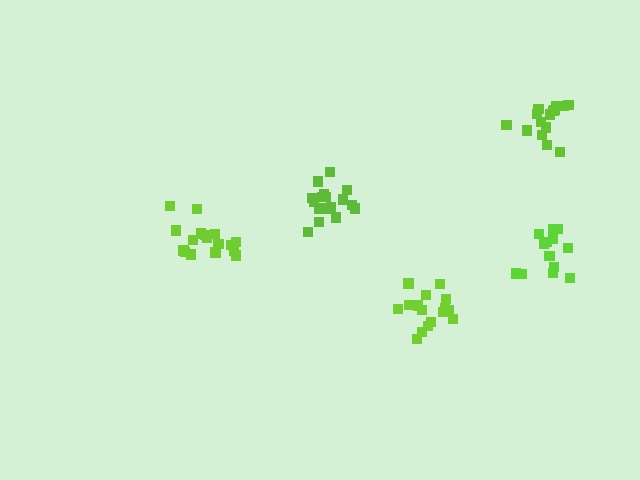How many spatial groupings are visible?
There are 5 spatial groupings.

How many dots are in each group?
Group 1: 16 dots, Group 2: 16 dots, Group 3: 17 dots, Group 4: 13 dots, Group 5: 18 dots (80 total).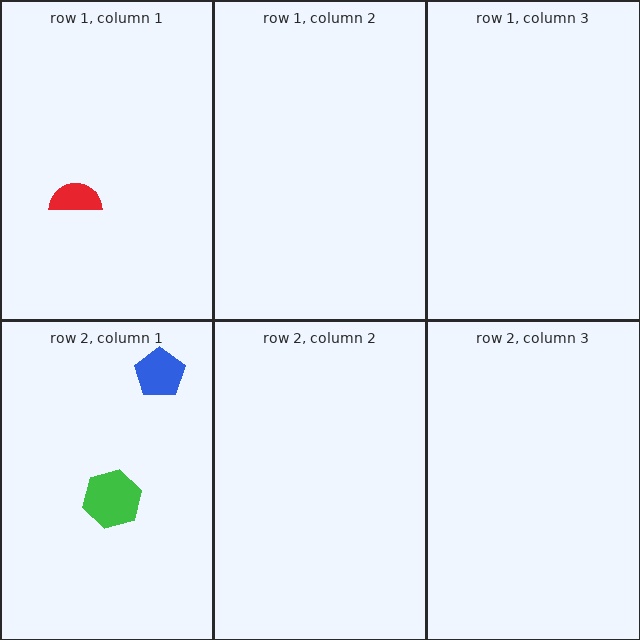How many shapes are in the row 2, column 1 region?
2.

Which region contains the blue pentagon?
The row 2, column 1 region.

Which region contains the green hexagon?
The row 2, column 1 region.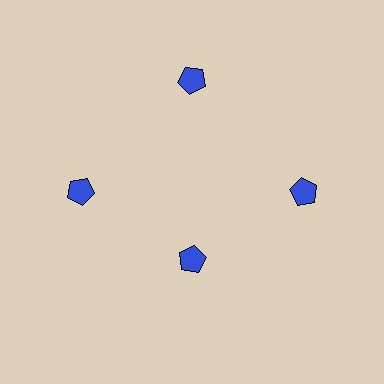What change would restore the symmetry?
The symmetry would be restored by moving it outward, back onto the ring so that all 4 pentagons sit at equal angles and equal distance from the center.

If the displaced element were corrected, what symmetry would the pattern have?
It would have 4-fold rotational symmetry — the pattern would map onto itself every 90 degrees.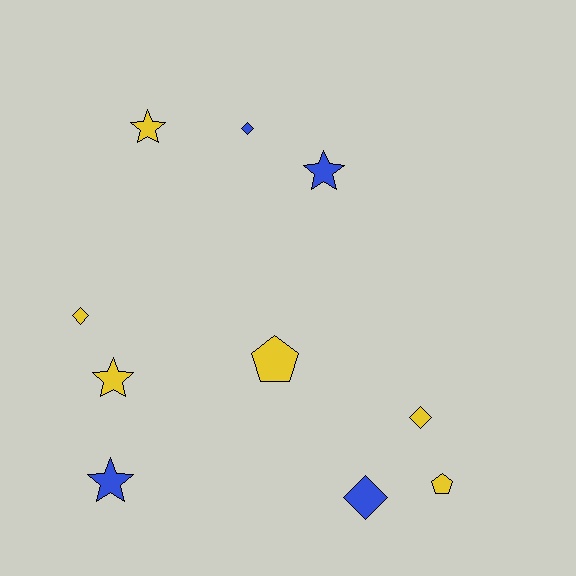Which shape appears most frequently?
Star, with 4 objects.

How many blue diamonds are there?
There are 2 blue diamonds.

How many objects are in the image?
There are 10 objects.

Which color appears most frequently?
Yellow, with 6 objects.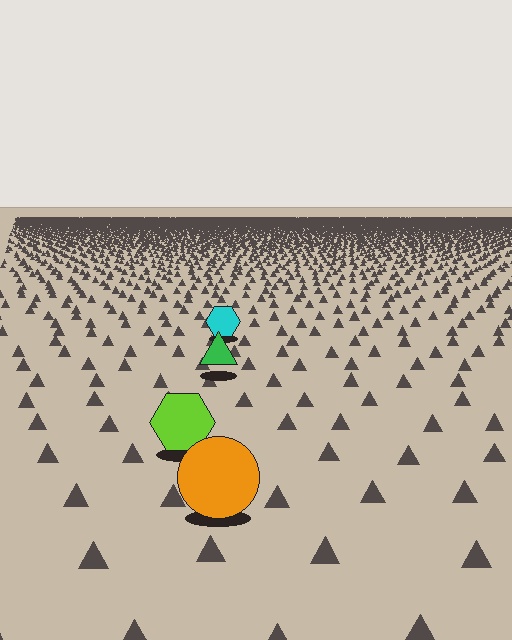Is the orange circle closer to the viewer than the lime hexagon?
Yes. The orange circle is closer — you can tell from the texture gradient: the ground texture is coarser near it.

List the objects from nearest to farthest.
From nearest to farthest: the orange circle, the lime hexagon, the green triangle, the cyan hexagon.